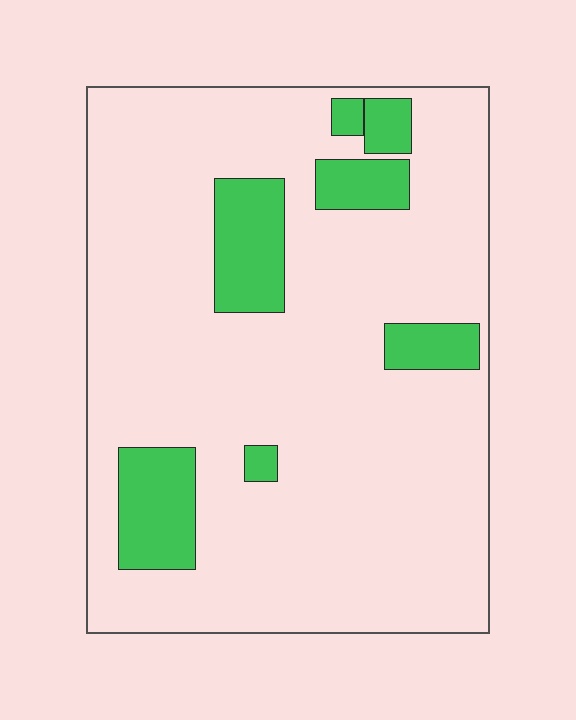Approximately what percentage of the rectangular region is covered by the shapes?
Approximately 15%.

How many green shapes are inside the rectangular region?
7.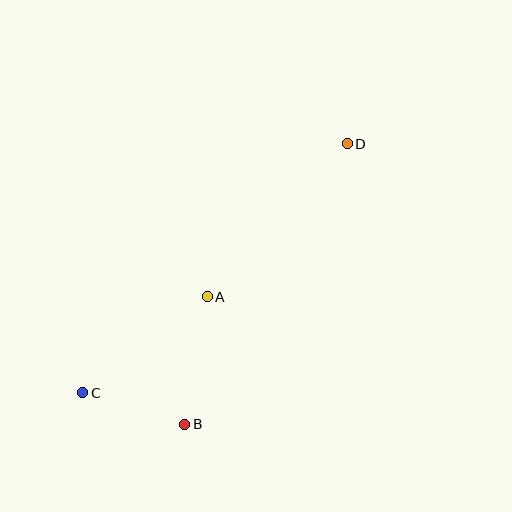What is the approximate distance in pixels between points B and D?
The distance between B and D is approximately 324 pixels.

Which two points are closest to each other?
Points B and C are closest to each other.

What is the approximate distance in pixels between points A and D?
The distance between A and D is approximately 208 pixels.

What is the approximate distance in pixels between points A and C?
The distance between A and C is approximately 157 pixels.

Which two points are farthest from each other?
Points C and D are farthest from each other.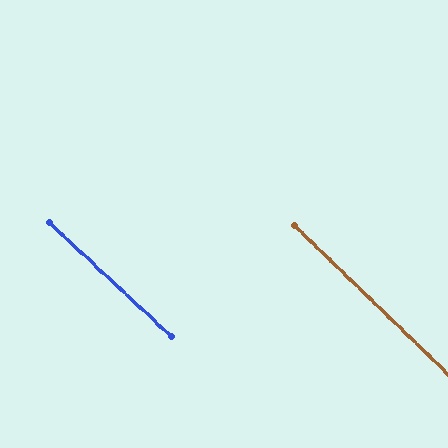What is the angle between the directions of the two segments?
Approximately 1 degree.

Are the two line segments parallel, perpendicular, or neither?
Parallel — their directions differ by only 1.0°.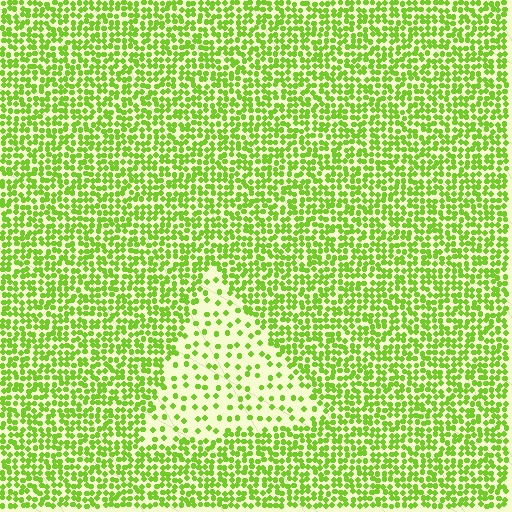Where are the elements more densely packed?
The elements are more densely packed outside the triangle boundary.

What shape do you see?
I see a triangle.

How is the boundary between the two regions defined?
The boundary is defined by a change in element density (approximately 2.8x ratio). All elements are the same color, size, and shape.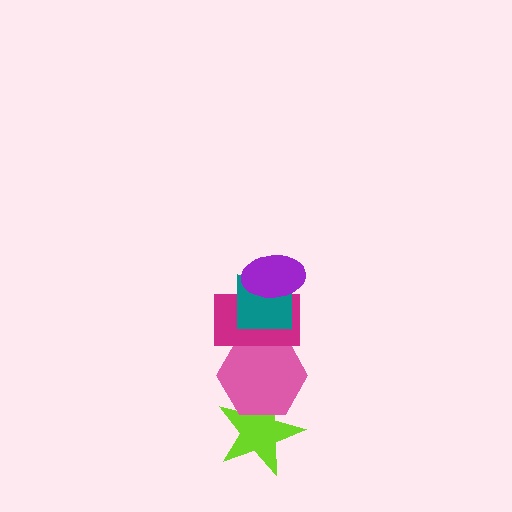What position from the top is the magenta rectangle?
The magenta rectangle is 3rd from the top.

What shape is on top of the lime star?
The pink hexagon is on top of the lime star.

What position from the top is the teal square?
The teal square is 2nd from the top.